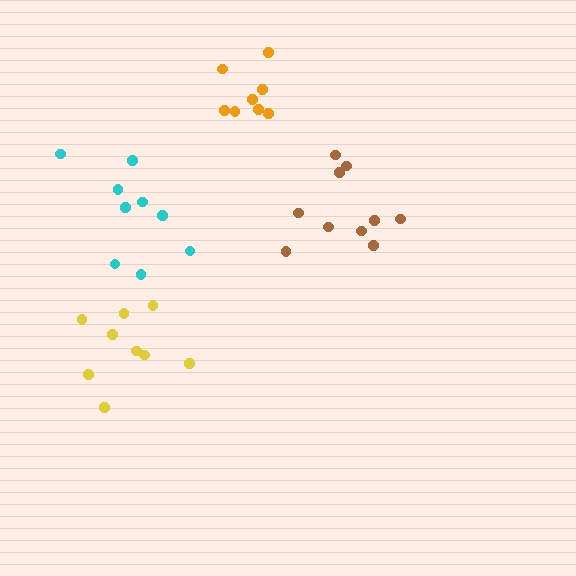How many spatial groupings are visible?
There are 4 spatial groupings.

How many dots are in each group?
Group 1: 9 dots, Group 2: 11 dots, Group 3: 8 dots, Group 4: 9 dots (37 total).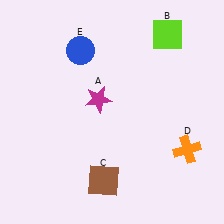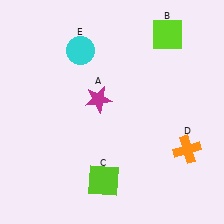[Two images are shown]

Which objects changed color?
C changed from brown to lime. E changed from blue to cyan.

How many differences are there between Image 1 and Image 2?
There are 2 differences between the two images.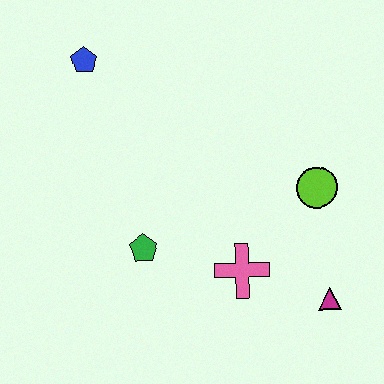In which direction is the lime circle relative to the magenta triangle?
The lime circle is above the magenta triangle.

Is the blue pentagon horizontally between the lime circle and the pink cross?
No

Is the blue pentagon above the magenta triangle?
Yes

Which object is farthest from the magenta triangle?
The blue pentagon is farthest from the magenta triangle.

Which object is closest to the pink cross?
The magenta triangle is closest to the pink cross.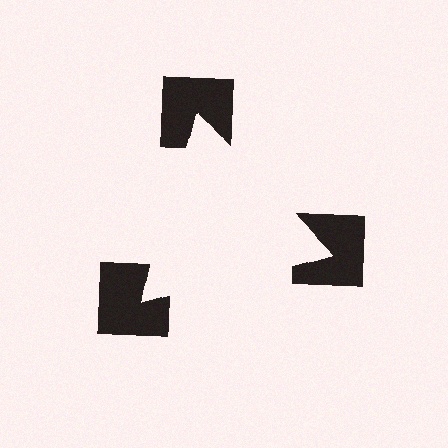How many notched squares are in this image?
There are 3 — one at each vertex of the illusory triangle.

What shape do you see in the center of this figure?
An illusory triangle — its edges are inferred from the aligned wedge cuts in the notched squares, not physically drawn.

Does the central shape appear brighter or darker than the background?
It typically appears slightly brighter than the background, even though no actual brightness change is drawn.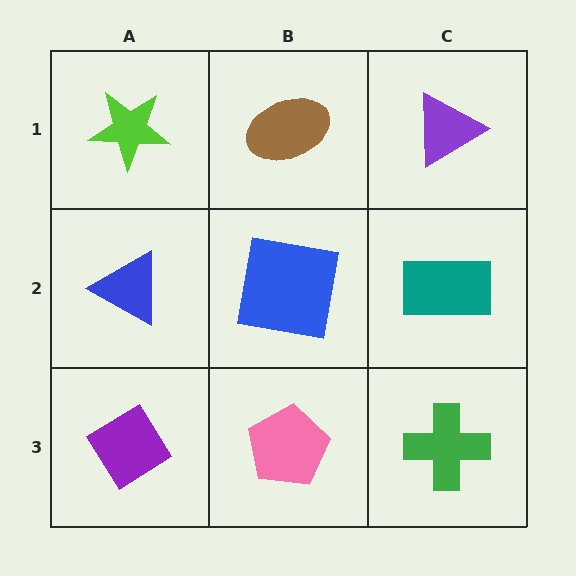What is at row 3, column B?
A pink pentagon.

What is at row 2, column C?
A teal rectangle.